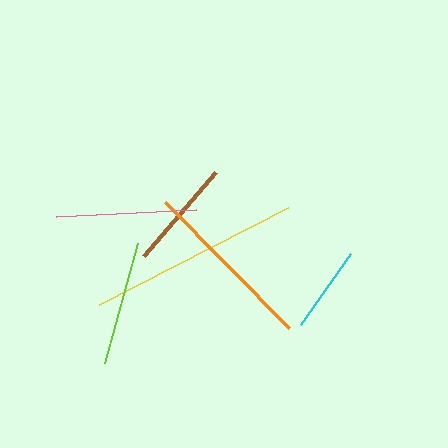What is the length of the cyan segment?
The cyan segment is approximately 87 pixels long.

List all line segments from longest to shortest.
From longest to shortest: yellow, orange, pink, lime, brown, cyan.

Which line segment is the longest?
The yellow line is the longest at approximately 213 pixels.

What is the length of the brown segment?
The brown segment is approximately 111 pixels long.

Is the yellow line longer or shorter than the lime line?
The yellow line is longer than the lime line.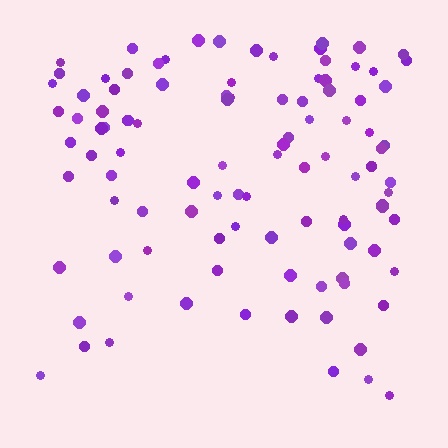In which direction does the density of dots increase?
From bottom to top, with the top side densest.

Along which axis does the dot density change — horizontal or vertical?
Vertical.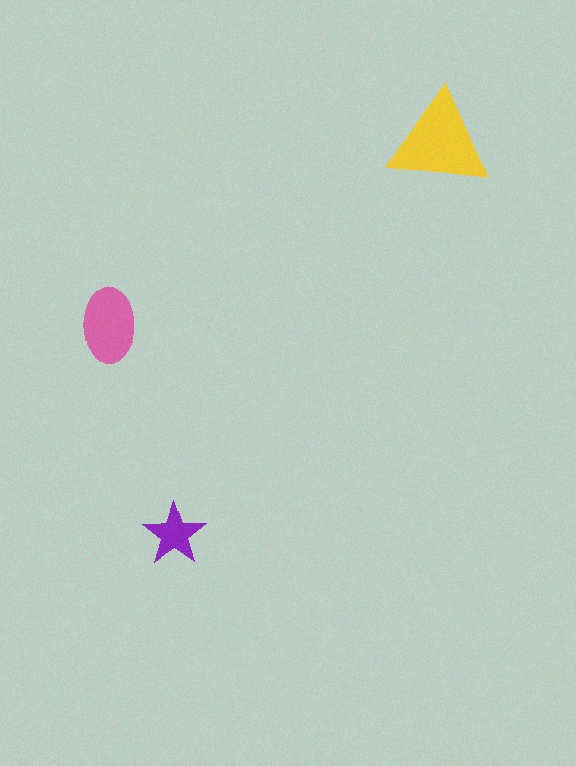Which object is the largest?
The yellow triangle.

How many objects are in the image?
There are 3 objects in the image.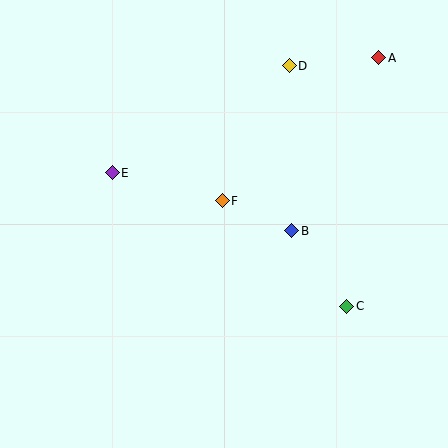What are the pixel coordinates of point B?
Point B is at (292, 231).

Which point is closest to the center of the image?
Point F at (222, 201) is closest to the center.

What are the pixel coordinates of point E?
Point E is at (112, 173).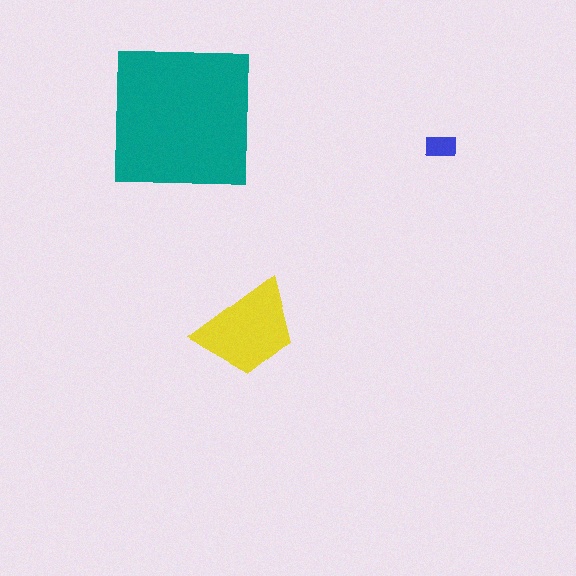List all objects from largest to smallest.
The teal square, the yellow trapezoid, the blue rectangle.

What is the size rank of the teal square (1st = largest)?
1st.